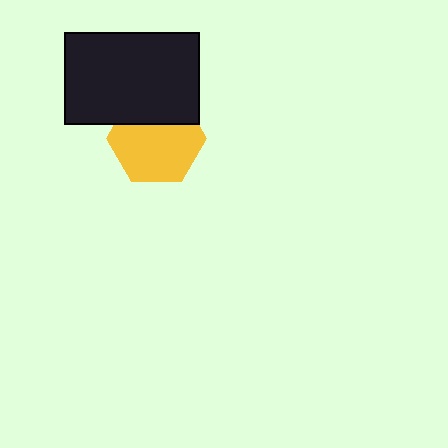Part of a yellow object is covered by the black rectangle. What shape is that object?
It is a hexagon.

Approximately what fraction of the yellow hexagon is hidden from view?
Roughly 33% of the yellow hexagon is hidden behind the black rectangle.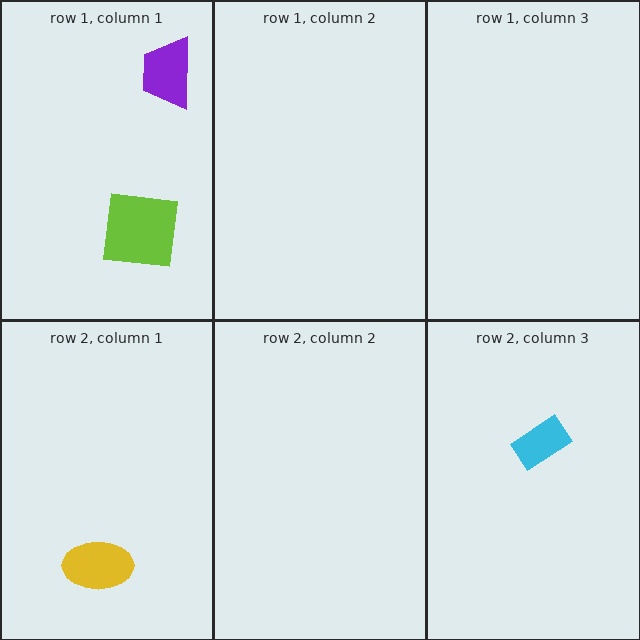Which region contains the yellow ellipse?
The row 2, column 1 region.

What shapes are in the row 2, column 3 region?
The cyan rectangle.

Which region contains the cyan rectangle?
The row 2, column 3 region.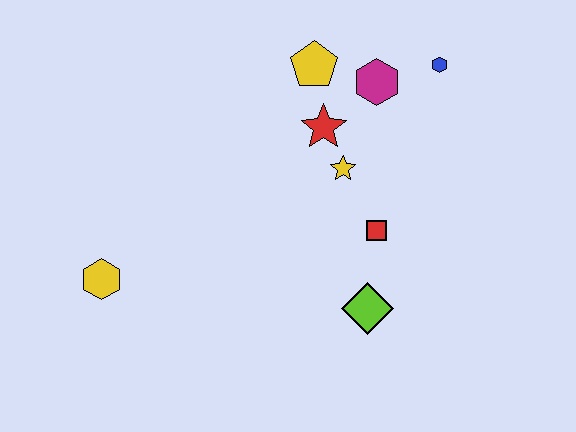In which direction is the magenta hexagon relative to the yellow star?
The magenta hexagon is above the yellow star.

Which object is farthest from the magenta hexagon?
The yellow hexagon is farthest from the magenta hexagon.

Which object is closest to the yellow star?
The red star is closest to the yellow star.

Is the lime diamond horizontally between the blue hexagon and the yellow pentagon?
Yes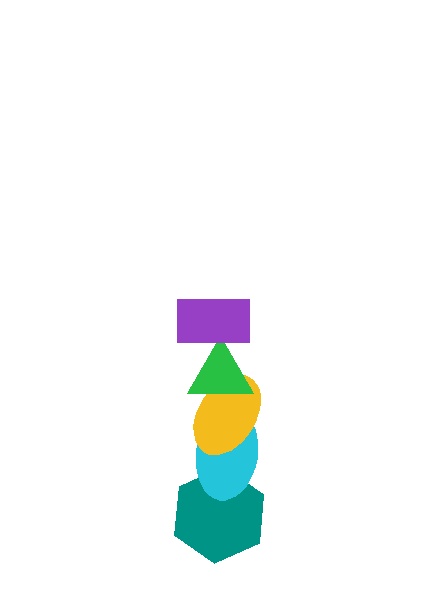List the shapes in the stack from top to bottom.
From top to bottom: the purple rectangle, the green triangle, the yellow ellipse, the cyan ellipse, the teal hexagon.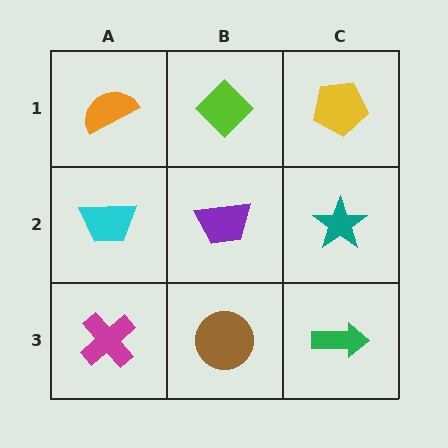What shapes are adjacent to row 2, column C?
A yellow pentagon (row 1, column C), a green arrow (row 3, column C), a purple trapezoid (row 2, column B).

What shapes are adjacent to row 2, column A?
An orange semicircle (row 1, column A), a magenta cross (row 3, column A), a purple trapezoid (row 2, column B).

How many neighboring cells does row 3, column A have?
2.